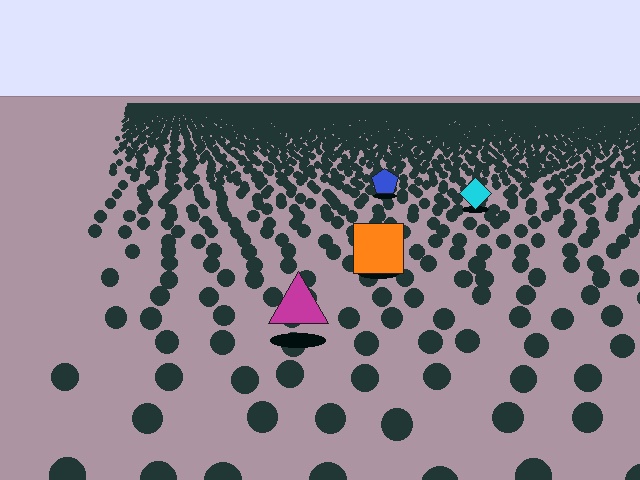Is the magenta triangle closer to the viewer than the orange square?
Yes. The magenta triangle is closer — you can tell from the texture gradient: the ground texture is coarser near it.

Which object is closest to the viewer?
The magenta triangle is closest. The texture marks near it are larger and more spread out.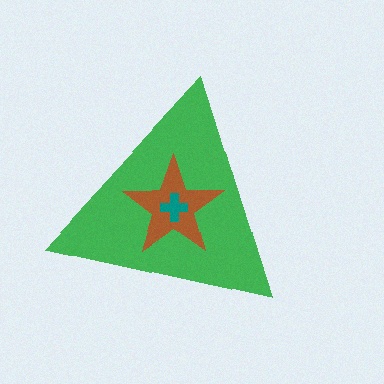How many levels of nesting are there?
3.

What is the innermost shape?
The teal cross.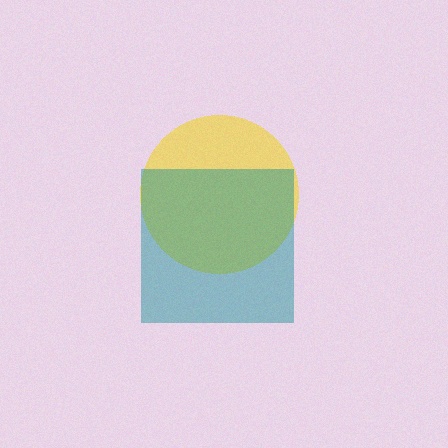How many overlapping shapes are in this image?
There are 2 overlapping shapes in the image.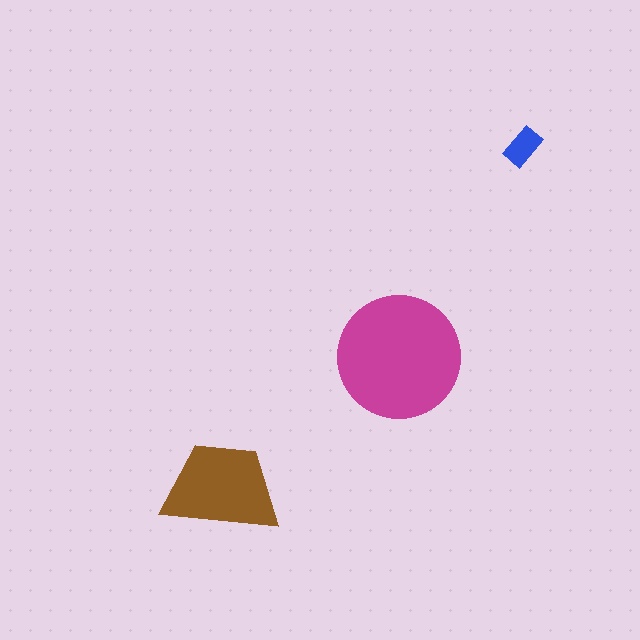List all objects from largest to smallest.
The magenta circle, the brown trapezoid, the blue rectangle.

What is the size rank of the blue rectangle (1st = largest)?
3rd.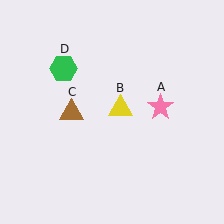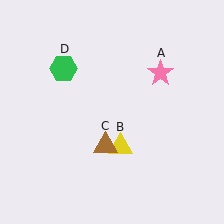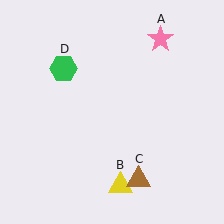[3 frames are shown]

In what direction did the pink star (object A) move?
The pink star (object A) moved up.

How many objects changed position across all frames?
3 objects changed position: pink star (object A), yellow triangle (object B), brown triangle (object C).